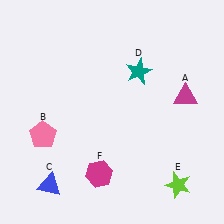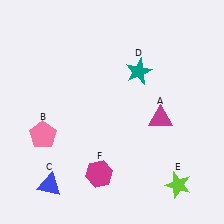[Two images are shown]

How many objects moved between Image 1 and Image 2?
1 object moved between the two images.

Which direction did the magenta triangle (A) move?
The magenta triangle (A) moved left.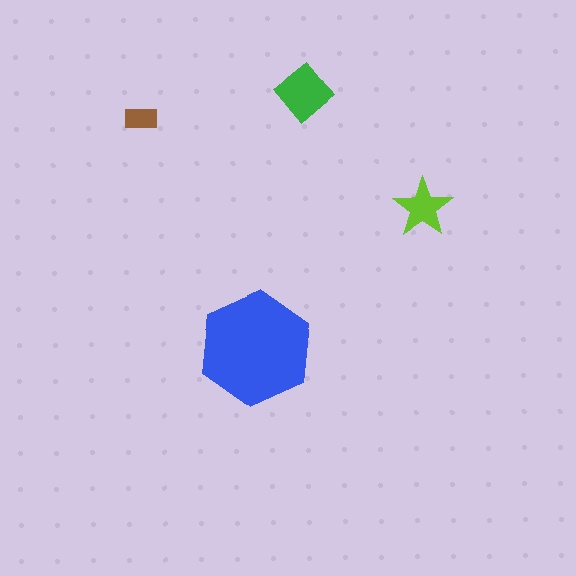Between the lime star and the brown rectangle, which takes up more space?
The lime star.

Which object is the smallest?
The brown rectangle.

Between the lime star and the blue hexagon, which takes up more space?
The blue hexagon.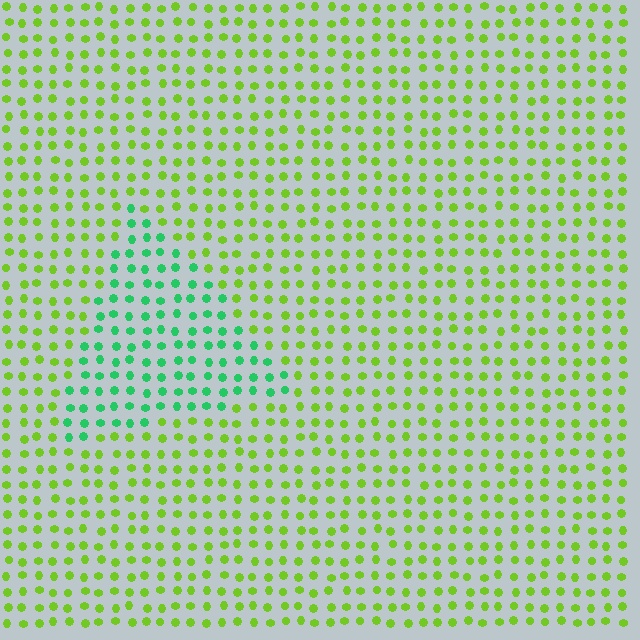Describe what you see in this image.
The image is filled with small lime elements in a uniform arrangement. A triangle-shaped region is visible where the elements are tinted to a slightly different hue, forming a subtle color boundary.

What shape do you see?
I see a triangle.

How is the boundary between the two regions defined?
The boundary is defined purely by a slight shift in hue (about 52 degrees). Spacing, size, and orientation are identical on both sides.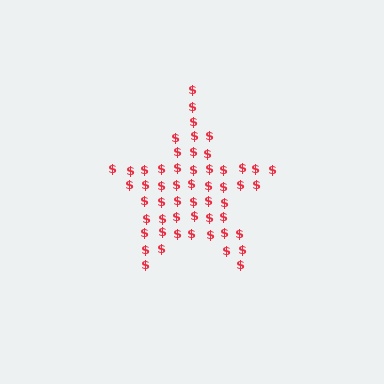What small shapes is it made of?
It is made of small dollar signs.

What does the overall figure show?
The overall figure shows a star.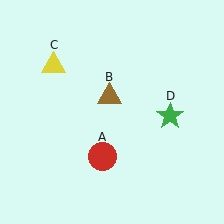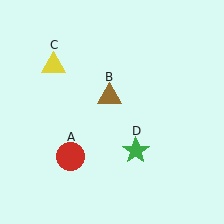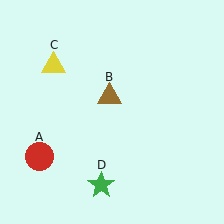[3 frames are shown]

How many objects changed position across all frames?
2 objects changed position: red circle (object A), green star (object D).